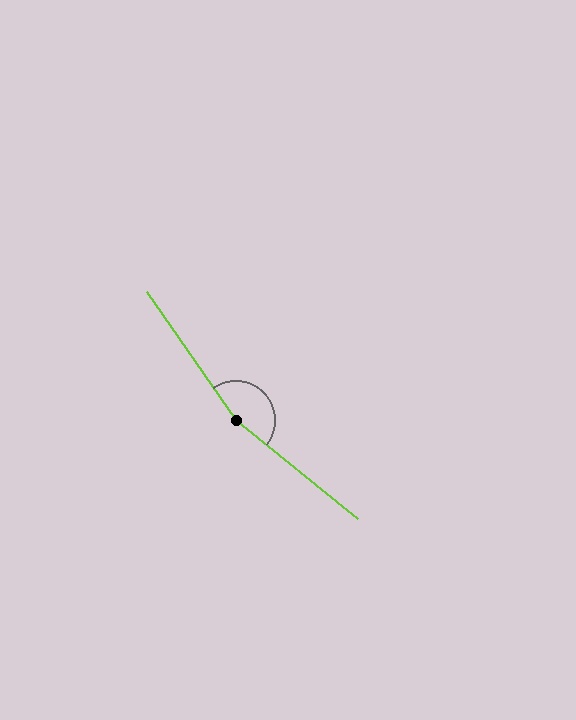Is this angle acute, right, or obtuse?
It is obtuse.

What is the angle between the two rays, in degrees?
Approximately 163 degrees.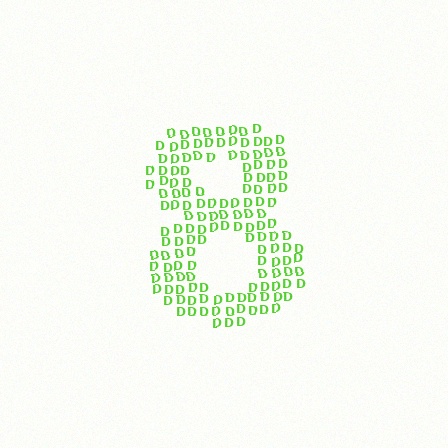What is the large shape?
The large shape is the digit 8.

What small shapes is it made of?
It is made of small letter D's.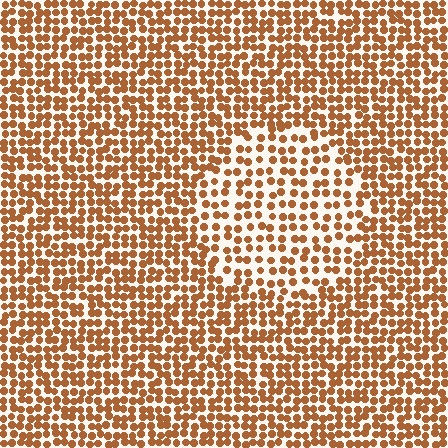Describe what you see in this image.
The image contains small brown elements arranged at two different densities. A circle-shaped region is visible where the elements are less densely packed than the surrounding area.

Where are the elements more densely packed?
The elements are more densely packed outside the circle boundary.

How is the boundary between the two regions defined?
The boundary is defined by a change in element density (approximately 1.7x ratio). All elements are the same color, size, and shape.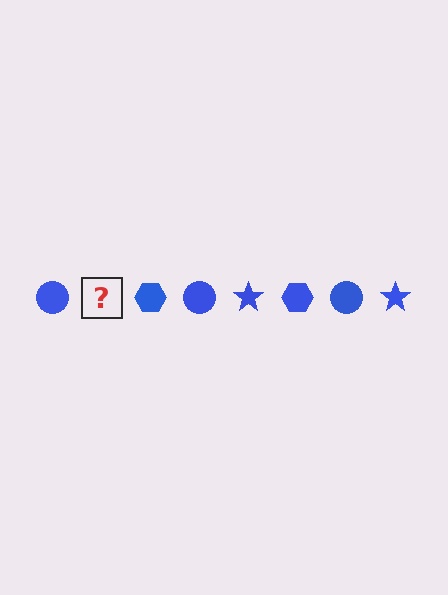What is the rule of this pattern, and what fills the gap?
The rule is that the pattern cycles through circle, star, hexagon shapes in blue. The gap should be filled with a blue star.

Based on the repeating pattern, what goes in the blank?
The blank should be a blue star.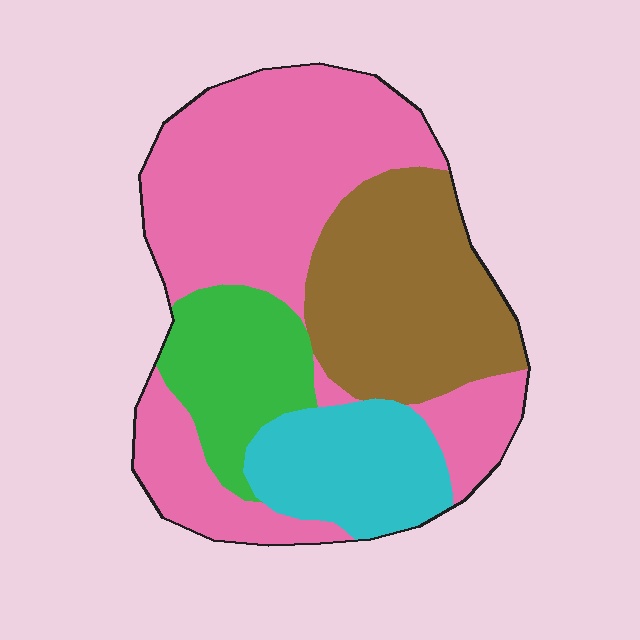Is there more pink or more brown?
Pink.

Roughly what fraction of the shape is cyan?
Cyan takes up about one sixth (1/6) of the shape.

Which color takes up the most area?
Pink, at roughly 45%.